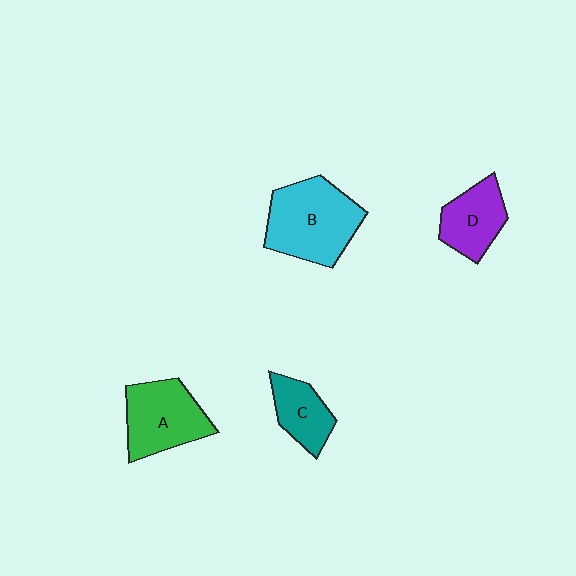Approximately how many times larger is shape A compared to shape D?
Approximately 1.3 times.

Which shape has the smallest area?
Shape C (teal).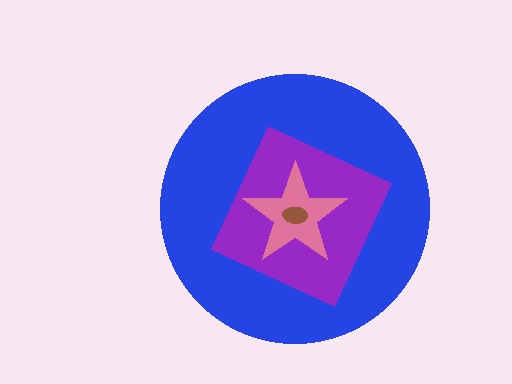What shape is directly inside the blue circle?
The purple square.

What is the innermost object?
The brown ellipse.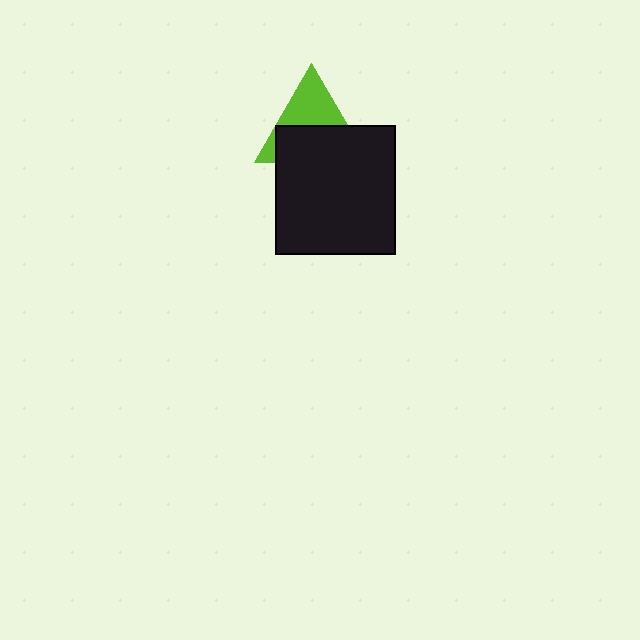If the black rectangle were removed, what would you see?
You would see the complete lime triangle.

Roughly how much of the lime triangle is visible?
About half of it is visible (roughly 46%).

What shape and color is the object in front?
The object in front is a black rectangle.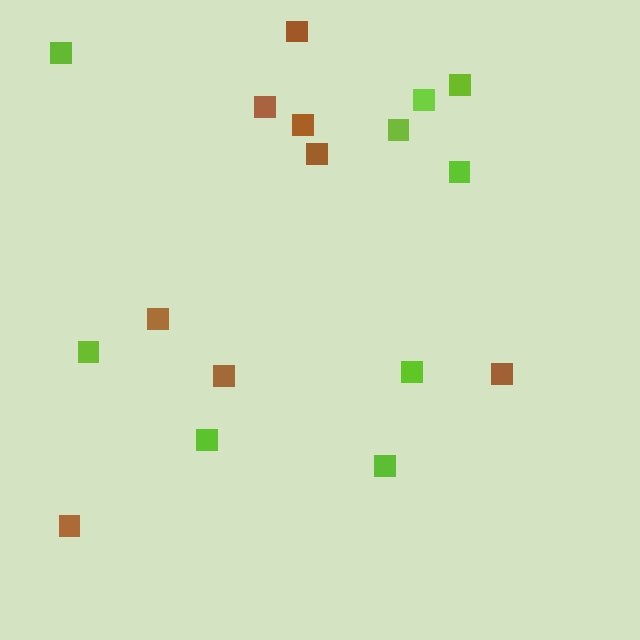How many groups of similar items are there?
There are 2 groups: one group of brown squares (8) and one group of lime squares (9).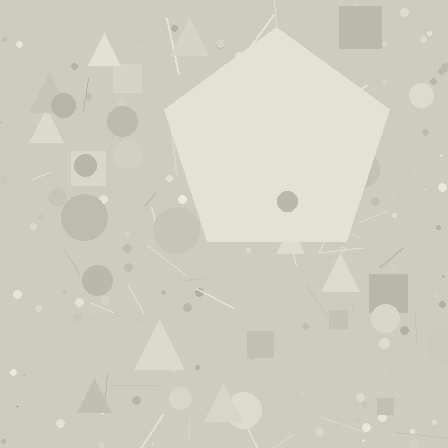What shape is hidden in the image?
A pentagon is hidden in the image.